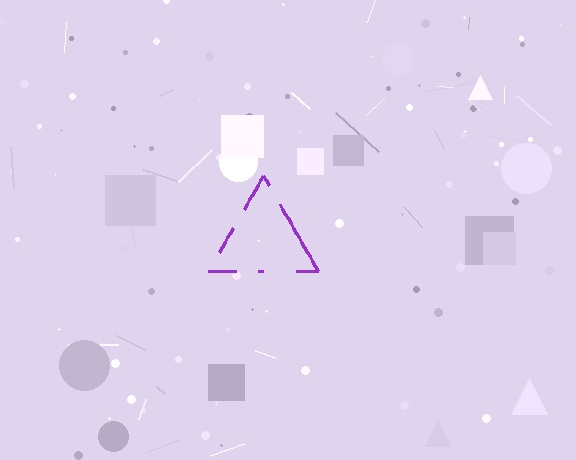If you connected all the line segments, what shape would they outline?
They would outline a triangle.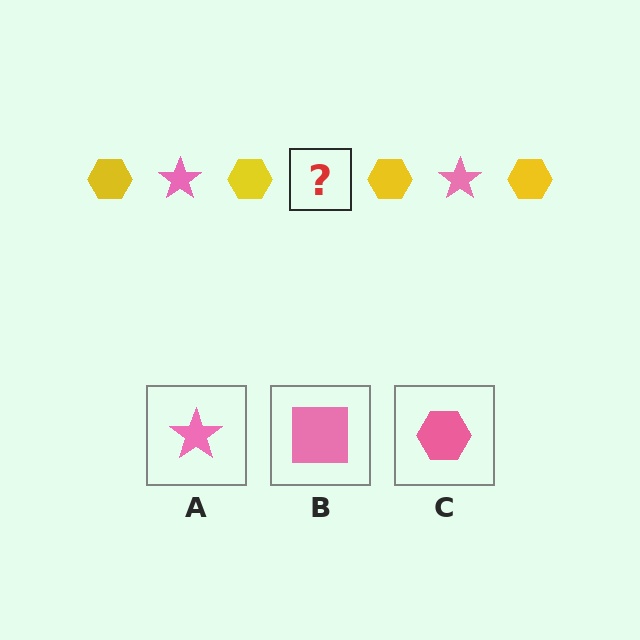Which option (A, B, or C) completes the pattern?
A.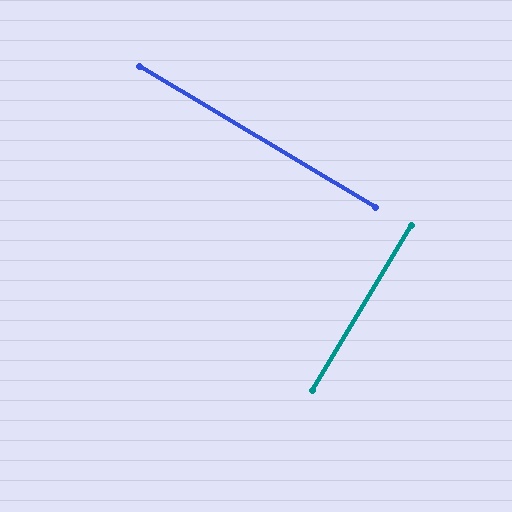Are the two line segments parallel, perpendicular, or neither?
Perpendicular — they meet at approximately 90°.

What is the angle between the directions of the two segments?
Approximately 90 degrees.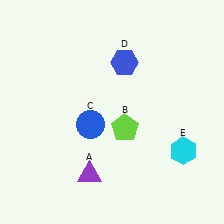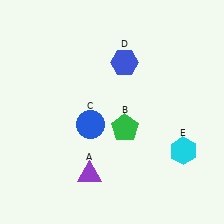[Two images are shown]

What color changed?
The pentagon (B) changed from lime in Image 1 to green in Image 2.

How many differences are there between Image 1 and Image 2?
There is 1 difference between the two images.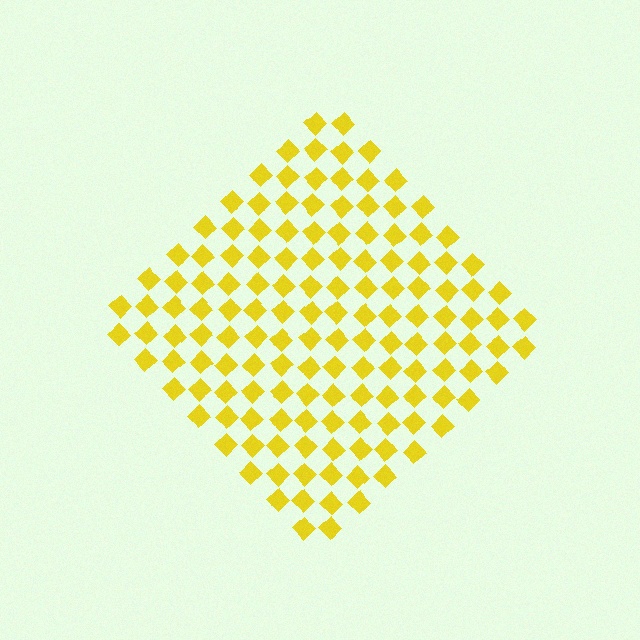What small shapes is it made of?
It is made of small diamonds.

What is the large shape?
The large shape is a diamond.